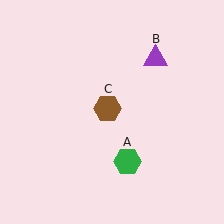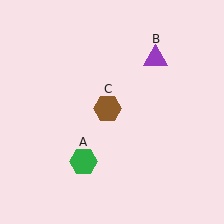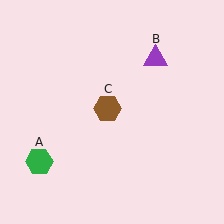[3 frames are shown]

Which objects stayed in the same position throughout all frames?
Purple triangle (object B) and brown hexagon (object C) remained stationary.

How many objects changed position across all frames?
1 object changed position: green hexagon (object A).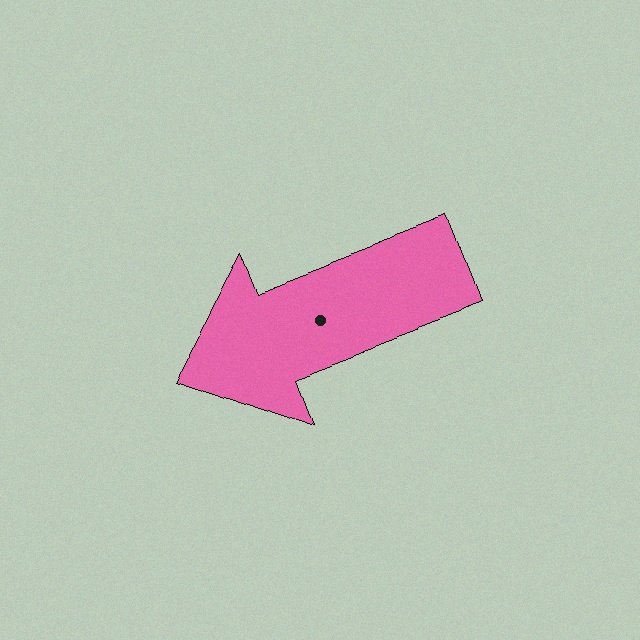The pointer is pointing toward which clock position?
Roughly 8 o'clock.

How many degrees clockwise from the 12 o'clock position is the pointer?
Approximately 249 degrees.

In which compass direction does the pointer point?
West.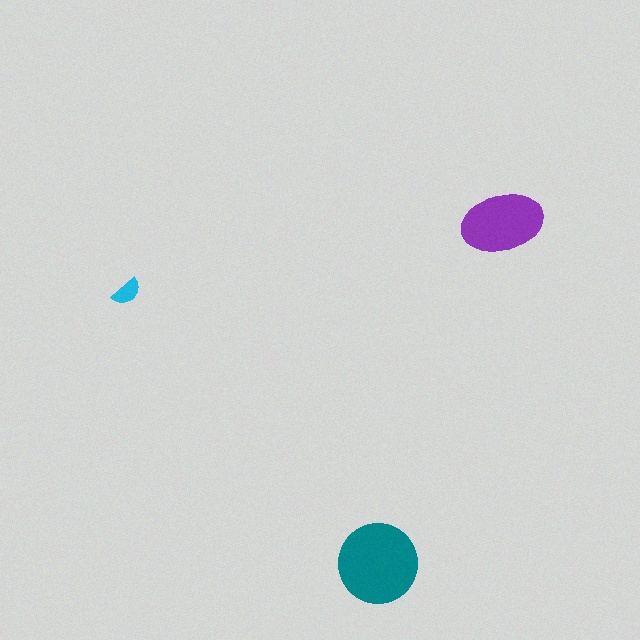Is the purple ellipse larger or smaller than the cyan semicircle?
Larger.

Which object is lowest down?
The teal circle is bottommost.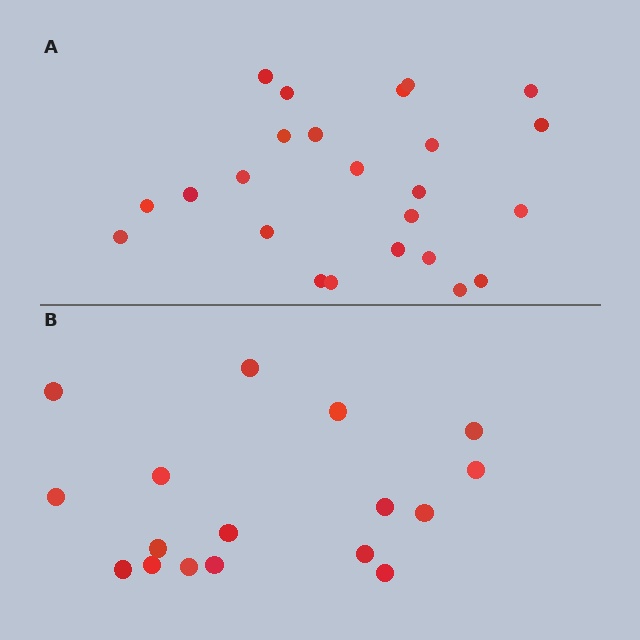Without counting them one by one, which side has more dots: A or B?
Region A (the top region) has more dots.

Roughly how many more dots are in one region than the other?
Region A has roughly 8 or so more dots than region B.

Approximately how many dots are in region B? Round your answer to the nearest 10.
About 20 dots. (The exact count is 17, which rounds to 20.)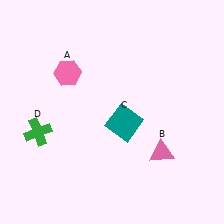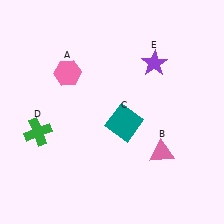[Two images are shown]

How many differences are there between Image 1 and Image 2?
There is 1 difference between the two images.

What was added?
A purple star (E) was added in Image 2.